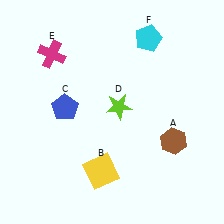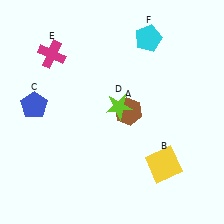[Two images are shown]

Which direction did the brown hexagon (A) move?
The brown hexagon (A) moved left.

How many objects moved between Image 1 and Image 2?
3 objects moved between the two images.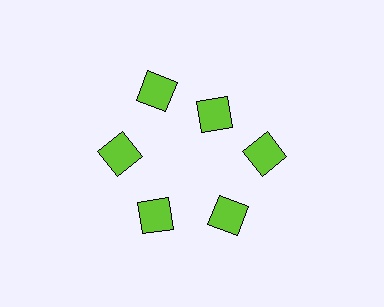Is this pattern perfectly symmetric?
No. The 6 lime diamonds are arranged in a ring, but one element near the 1 o'clock position is pulled inward toward the center, breaking the 6-fold rotational symmetry.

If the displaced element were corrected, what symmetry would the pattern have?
It would have 6-fold rotational symmetry — the pattern would map onto itself every 60 degrees.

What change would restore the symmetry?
The symmetry would be restored by moving it outward, back onto the ring so that all 6 diamonds sit at equal angles and equal distance from the center.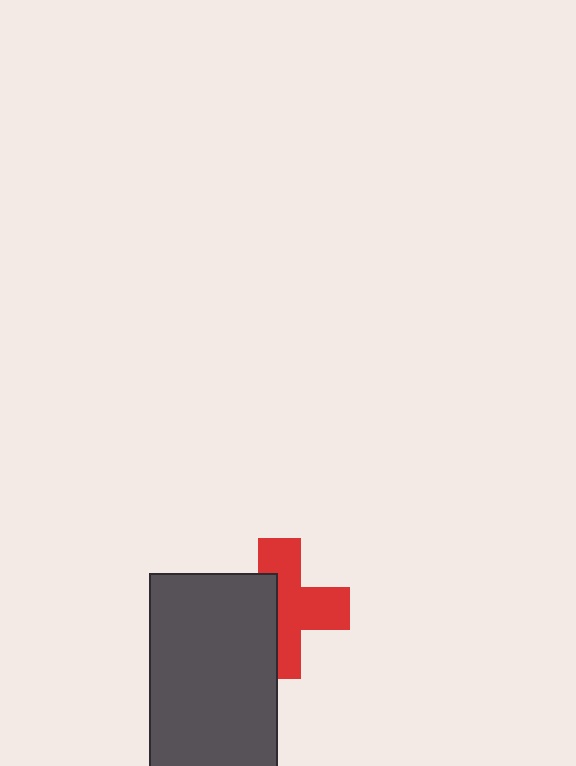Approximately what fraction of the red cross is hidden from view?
Roughly 40% of the red cross is hidden behind the dark gray rectangle.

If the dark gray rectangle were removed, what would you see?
You would see the complete red cross.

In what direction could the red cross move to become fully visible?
The red cross could move right. That would shift it out from behind the dark gray rectangle entirely.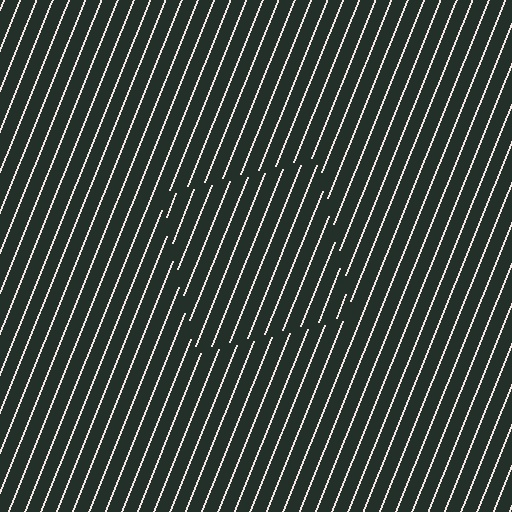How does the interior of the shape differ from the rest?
The interior of the shape contains the same grating, shifted by half a period — the contour is defined by the phase discontinuity where line-ends from the inner and outer gratings abut.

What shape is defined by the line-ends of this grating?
An illusory square. The interior of the shape contains the same grating, shifted by half a period — the contour is defined by the phase discontinuity where line-ends from the inner and outer gratings abut.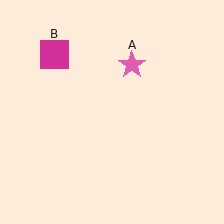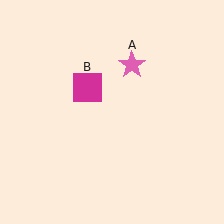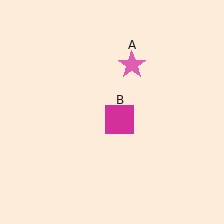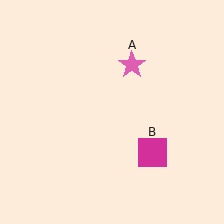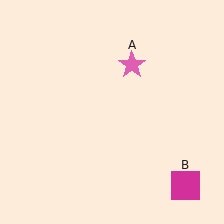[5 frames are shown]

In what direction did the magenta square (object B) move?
The magenta square (object B) moved down and to the right.